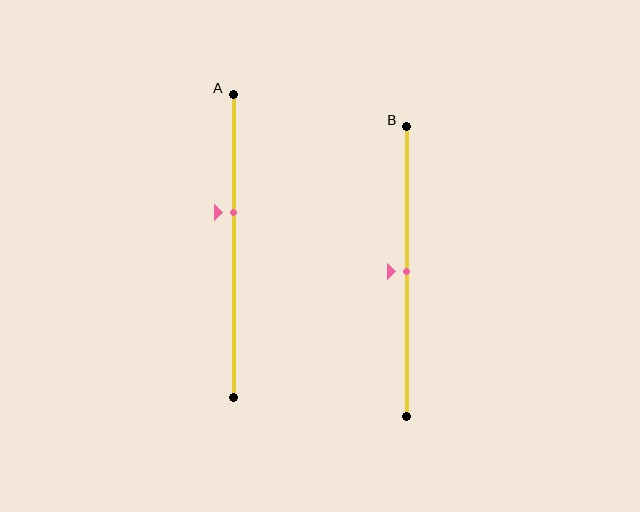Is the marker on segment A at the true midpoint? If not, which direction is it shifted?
No, the marker on segment A is shifted upward by about 11% of the segment length.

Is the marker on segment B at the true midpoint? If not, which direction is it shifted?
Yes, the marker on segment B is at the true midpoint.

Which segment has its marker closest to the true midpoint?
Segment B has its marker closest to the true midpoint.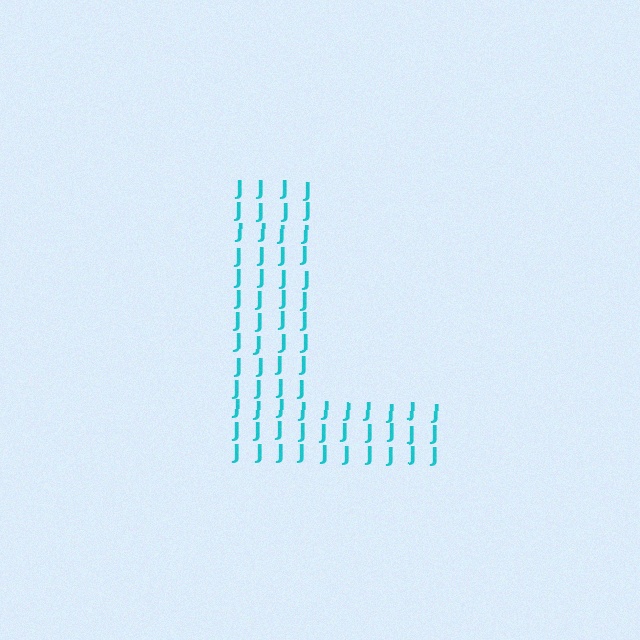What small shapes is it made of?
It is made of small letter J's.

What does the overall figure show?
The overall figure shows the letter L.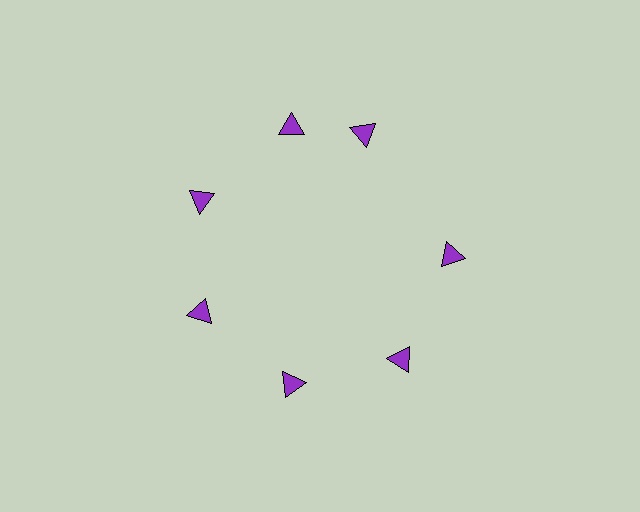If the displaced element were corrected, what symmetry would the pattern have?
It would have 7-fold rotational symmetry — the pattern would map onto itself every 51 degrees.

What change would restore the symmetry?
The symmetry would be restored by rotating it back into even spacing with its neighbors so that all 7 triangles sit at equal angles and equal distance from the center.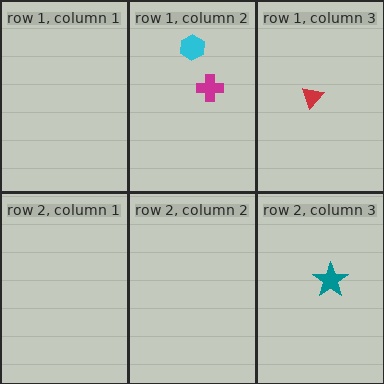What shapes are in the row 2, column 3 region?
The teal star.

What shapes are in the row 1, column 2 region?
The cyan hexagon, the magenta cross.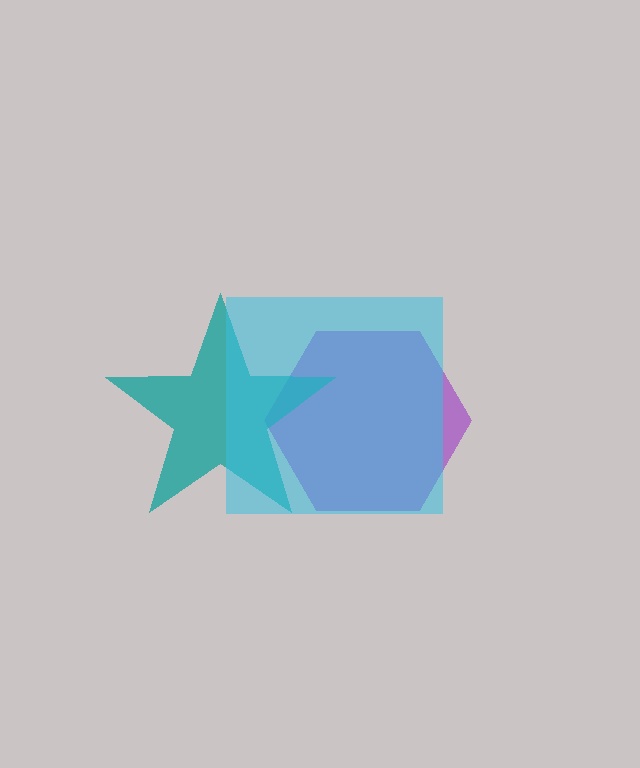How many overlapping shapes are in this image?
There are 3 overlapping shapes in the image.